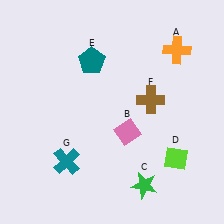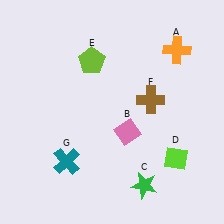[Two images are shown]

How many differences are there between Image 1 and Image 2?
There is 1 difference between the two images.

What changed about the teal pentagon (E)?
In Image 1, E is teal. In Image 2, it changed to lime.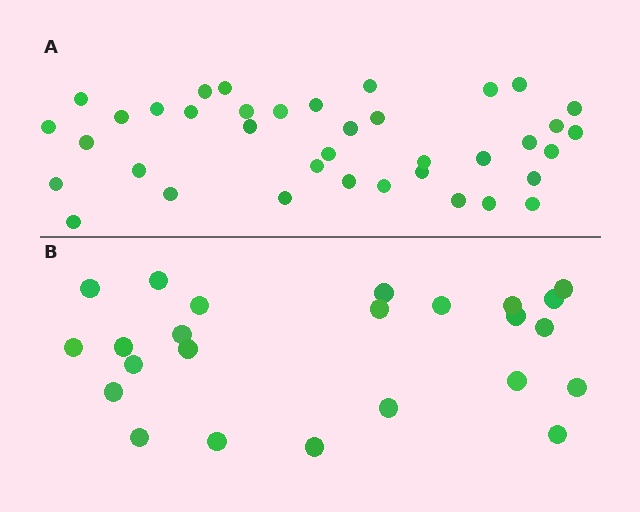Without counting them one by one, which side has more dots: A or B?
Region A (the top region) has more dots.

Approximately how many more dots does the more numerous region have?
Region A has approximately 15 more dots than region B.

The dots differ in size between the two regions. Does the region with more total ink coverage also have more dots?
No. Region B has more total ink coverage because its dots are larger, but region A actually contains more individual dots. Total area can be misleading — the number of items is what matters here.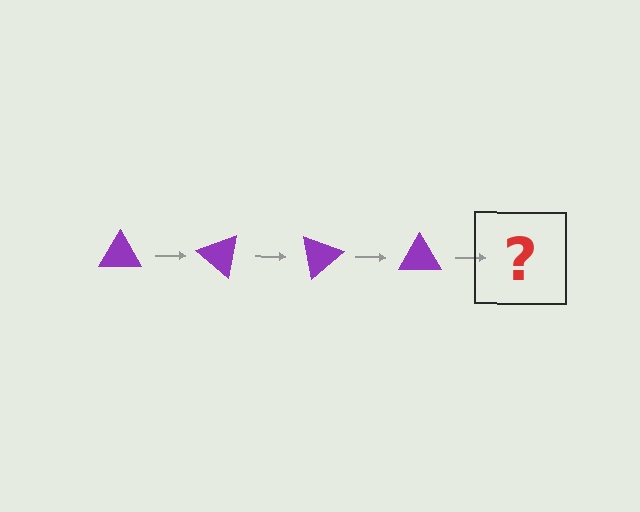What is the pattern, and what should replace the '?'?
The pattern is that the triangle rotates 40 degrees each step. The '?' should be a purple triangle rotated 160 degrees.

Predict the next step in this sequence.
The next step is a purple triangle rotated 160 degrees.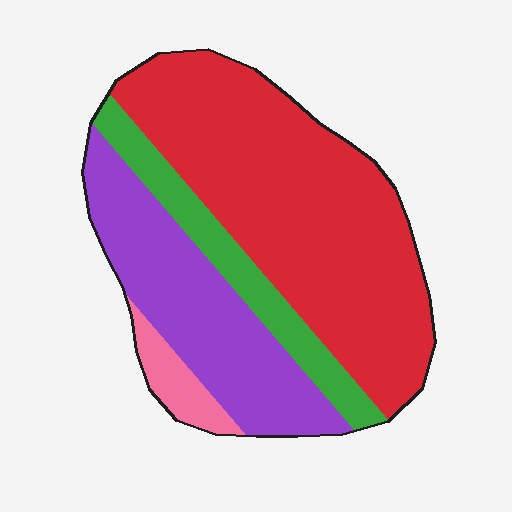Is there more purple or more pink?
Purple.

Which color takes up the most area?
Red, at roughly 55%.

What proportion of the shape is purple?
Purple takes up between a sixth and a third of the shape.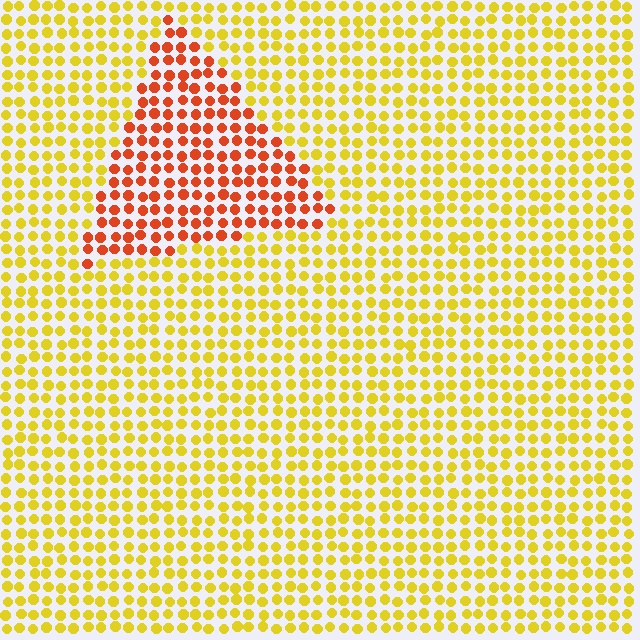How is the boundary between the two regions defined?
The boundary is defined purely by a slight shift in hue (about 44 degrees). Spacing, size, and orientation are identical on both sides.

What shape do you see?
I see a triangle.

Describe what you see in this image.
The image is filled with small yellow elements in a uniform arrangement. A triangle-shaped region is visible where the elements are tinted to a slightly different hue, forming a subtle color boundary.